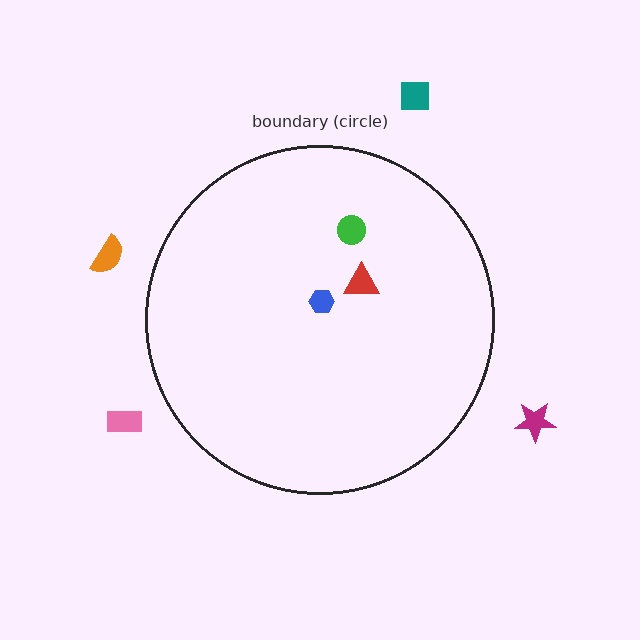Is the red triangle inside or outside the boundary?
Inside.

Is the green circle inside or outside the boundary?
Inside.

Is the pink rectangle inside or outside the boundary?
Outside.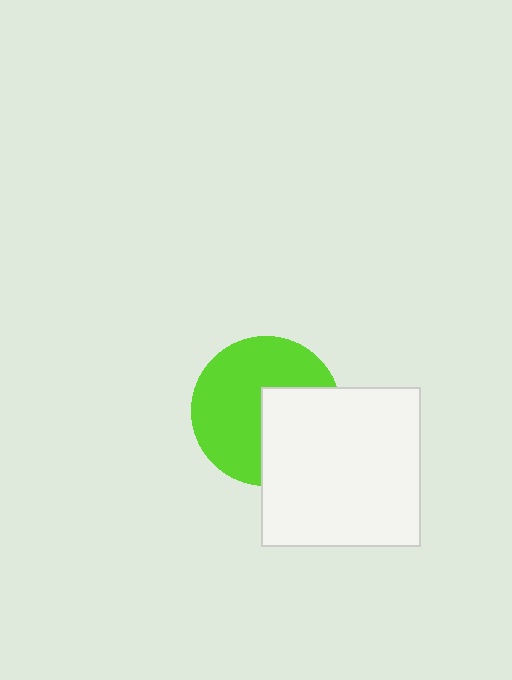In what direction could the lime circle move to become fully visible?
The lime circle could move left. That would shift it out from behind the white square entirely.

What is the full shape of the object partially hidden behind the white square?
The partially hidden object is a lime circle.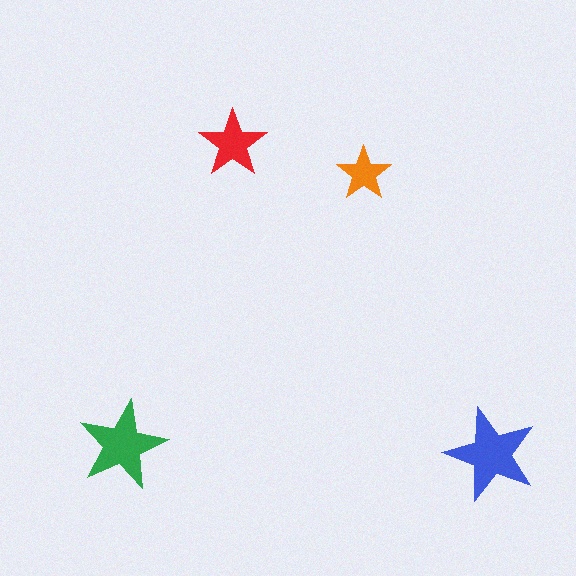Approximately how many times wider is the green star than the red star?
About 1.5 times wider.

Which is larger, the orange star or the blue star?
The blue one.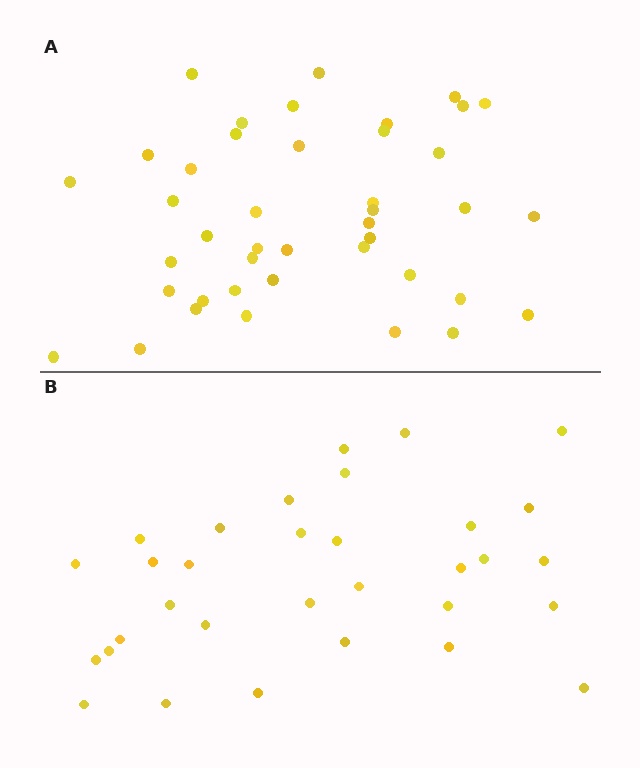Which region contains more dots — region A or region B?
Region A (the top region) has more dots.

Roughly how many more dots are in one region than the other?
Region A has roughly 10 or so more dots than region B.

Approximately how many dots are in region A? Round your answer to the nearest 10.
About 40 dots. (The exact count is 42, which rounds to 40.)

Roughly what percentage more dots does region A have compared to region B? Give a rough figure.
About 30% more.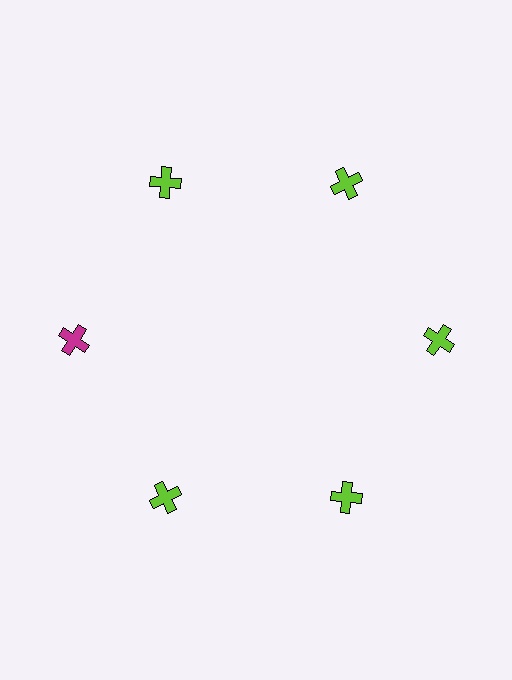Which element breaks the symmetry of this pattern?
The magenta cross at roughly the 9 o'clock position breaks the symmetry. All other shapes are lime crosses.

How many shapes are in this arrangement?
There are 6 shapes arranged in a ring pattern.